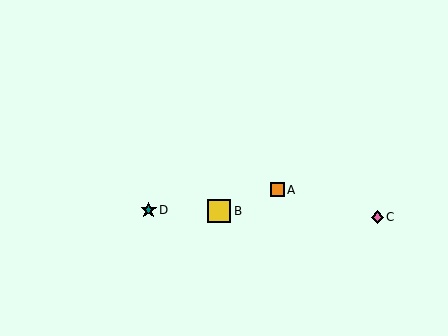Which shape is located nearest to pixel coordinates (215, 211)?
The yellow square (labeled B) at (219, 211) is nearest to that location.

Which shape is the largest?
The yellow square (labeled B) is the largest.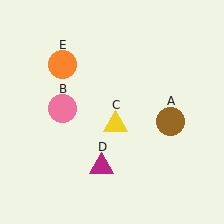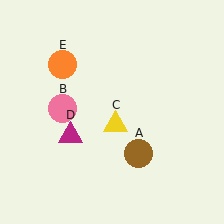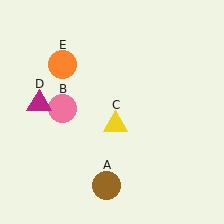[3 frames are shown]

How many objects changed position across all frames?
2 objects changed position: brown circle (object A), magenta triangle (object D).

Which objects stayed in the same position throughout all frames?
Pink circle (object B) and yellow triangle (object C) and orange circle (object E) remained stationary.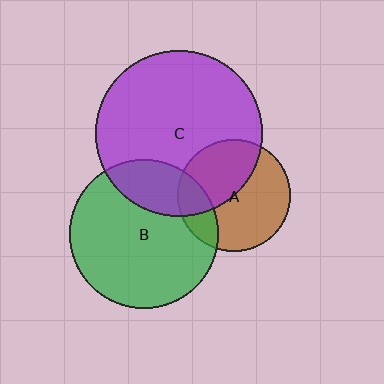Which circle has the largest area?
Circle C (purple).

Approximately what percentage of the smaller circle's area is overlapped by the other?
Approximately 25%.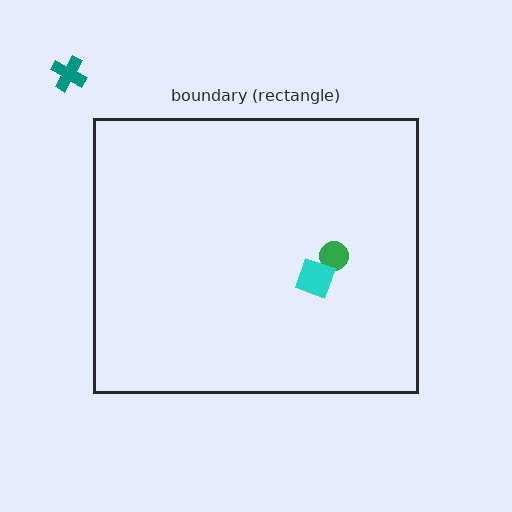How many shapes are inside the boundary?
2 inside, 1 outside.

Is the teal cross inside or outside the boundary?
Outside.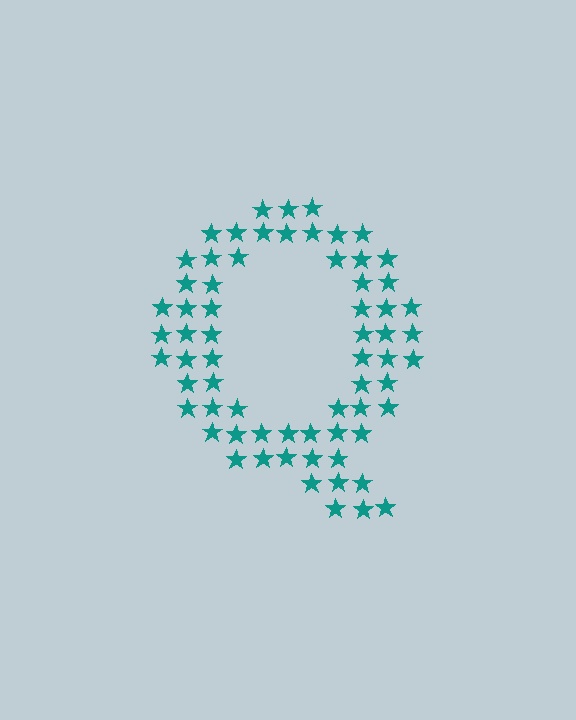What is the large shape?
The large shape is the letter Q.